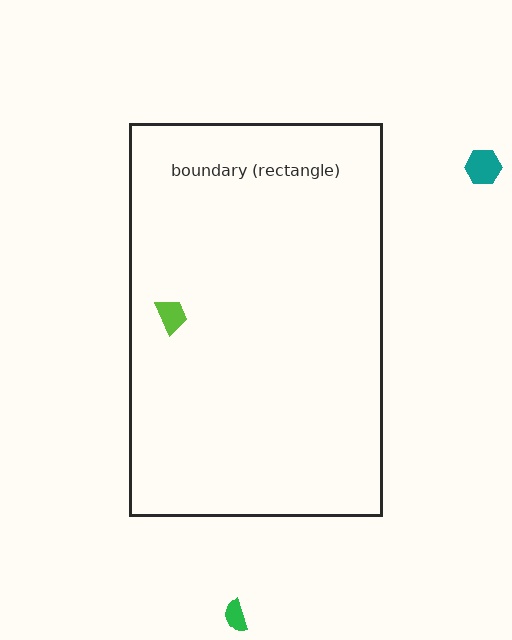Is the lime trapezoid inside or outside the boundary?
Inside.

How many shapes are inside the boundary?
1 inside, 2 outside.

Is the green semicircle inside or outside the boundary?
Outside.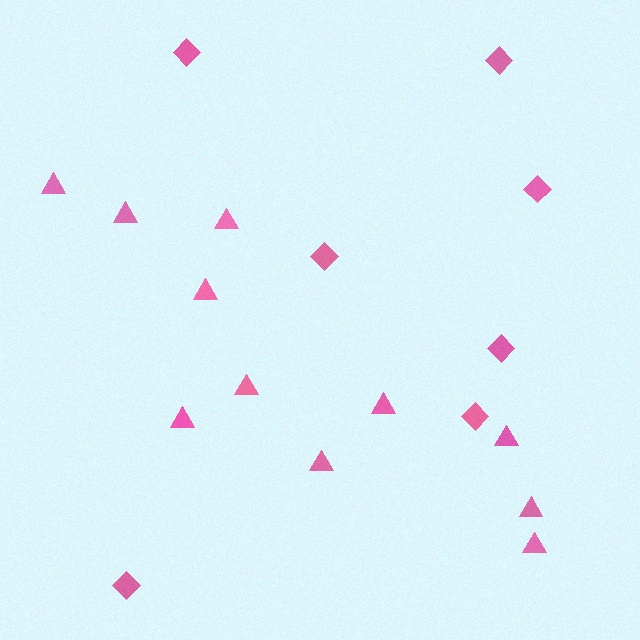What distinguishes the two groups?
There are 2 groups: one group of diamonds (7) and one group of triangles (11).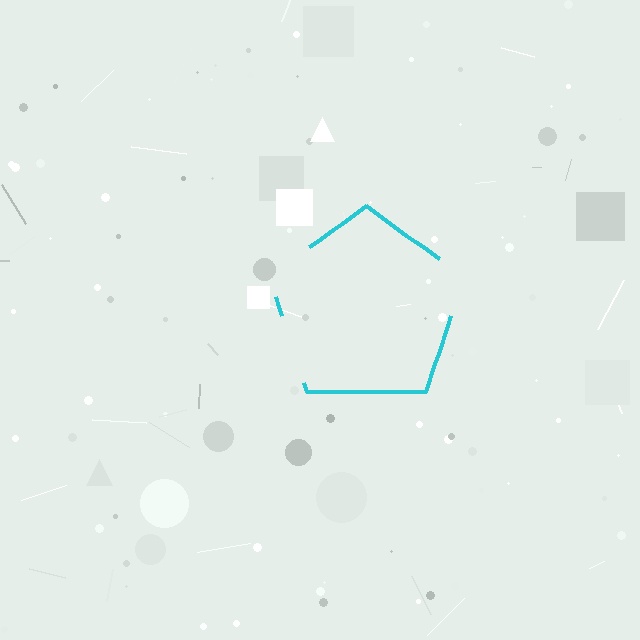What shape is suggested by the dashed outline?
The dashed outline suggests a pentagon.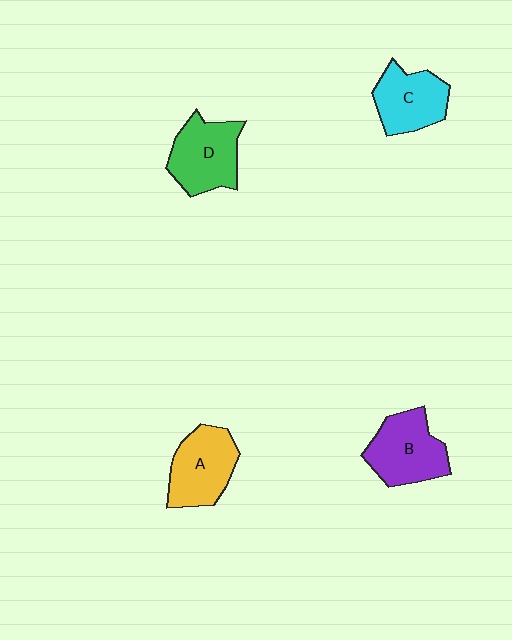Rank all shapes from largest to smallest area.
From largest to smallest: B (purple), D (green), A (yellow), C (cyan).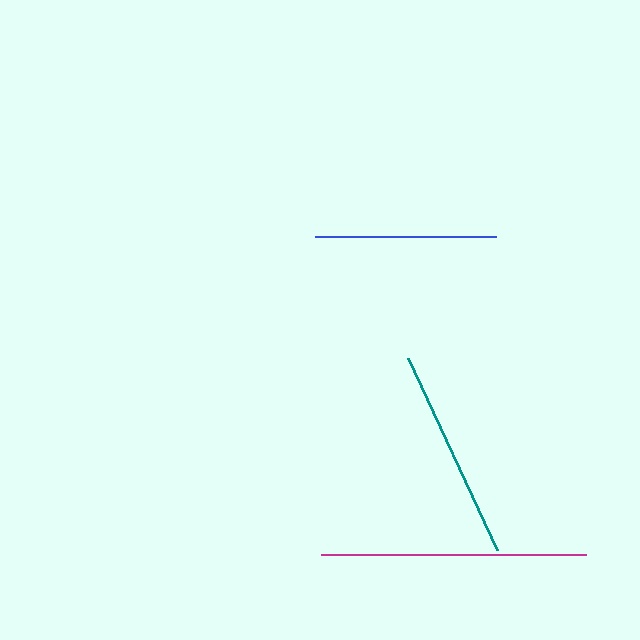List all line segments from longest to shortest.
From longest to shortest: magenta, teal, blue.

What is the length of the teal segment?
The teal segment is approximately 212 pixels long.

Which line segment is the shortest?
The blue line is the shortest at approximately 182 pixels.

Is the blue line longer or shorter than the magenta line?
The magenta line is longer than the blue line.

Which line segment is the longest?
The magenta line is the longest at approximately 265 pixels.